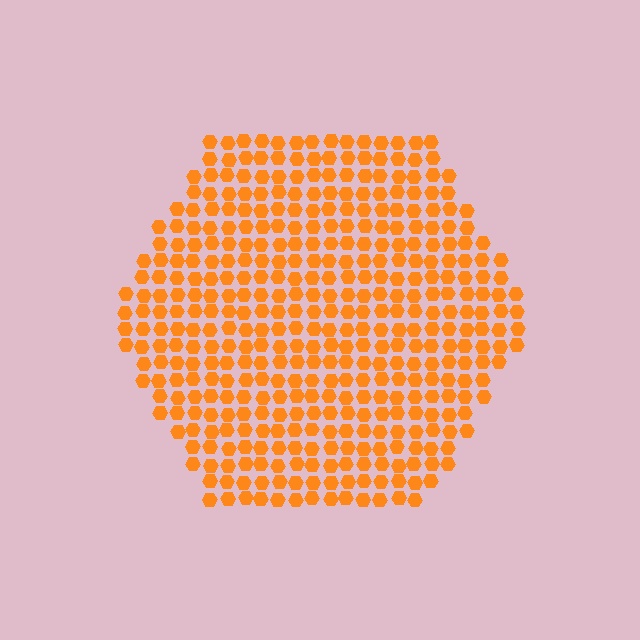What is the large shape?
The large shape is a hexagon.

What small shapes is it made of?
It is made of small hexagons.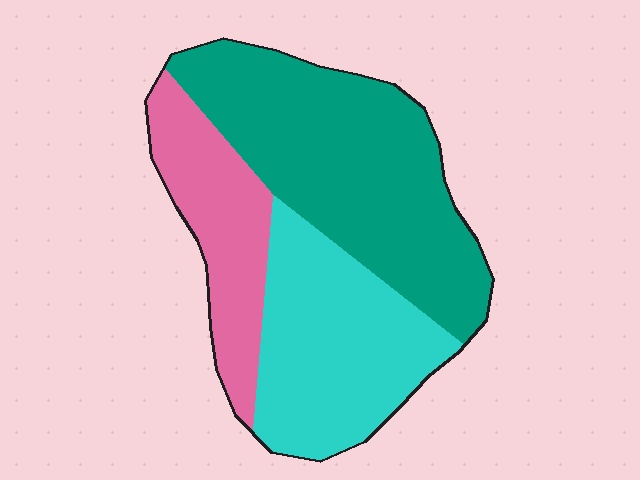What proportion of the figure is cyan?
Cyan covers around 30% of the figure.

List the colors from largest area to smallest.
From largest to smallest: teal, cyan, pink.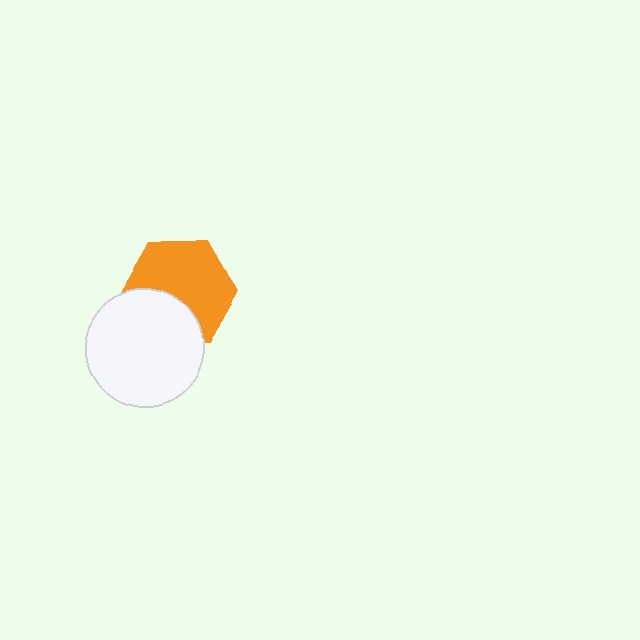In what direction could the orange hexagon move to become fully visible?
The orange hexagon could move up. That would shift it out from behind the white circle entirely.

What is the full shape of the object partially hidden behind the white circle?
The partially hidden object is an orange hexagon.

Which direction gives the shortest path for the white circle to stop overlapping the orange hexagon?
Moving down gives the shortest separation.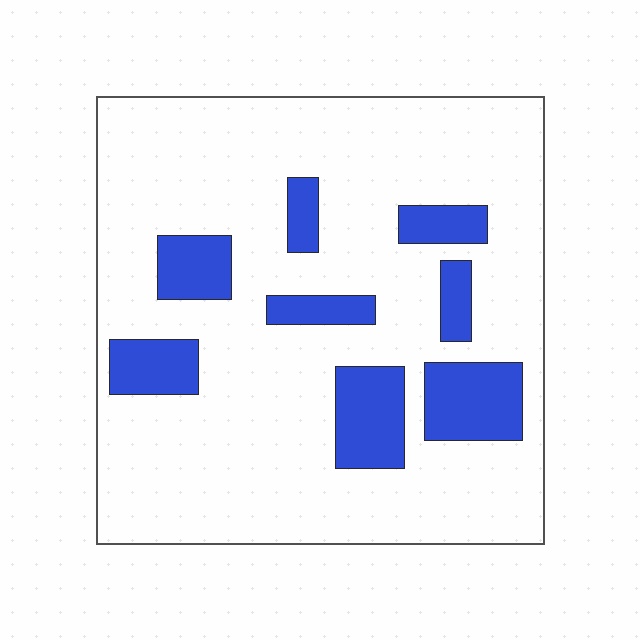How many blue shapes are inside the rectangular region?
8.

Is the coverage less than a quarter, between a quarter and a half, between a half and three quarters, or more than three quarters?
Less than a quarter.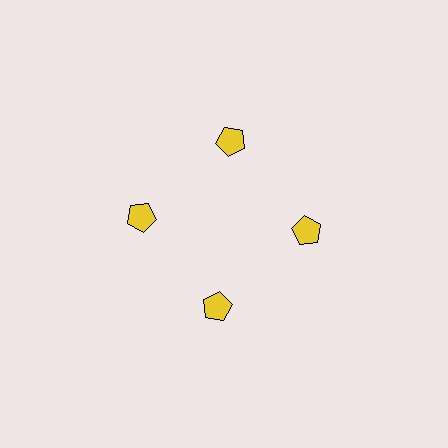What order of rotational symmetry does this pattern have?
This pattern has 4-fold rotational symmetry.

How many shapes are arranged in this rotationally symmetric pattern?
There are 4 shapes, arranged in 4 groups of 1.